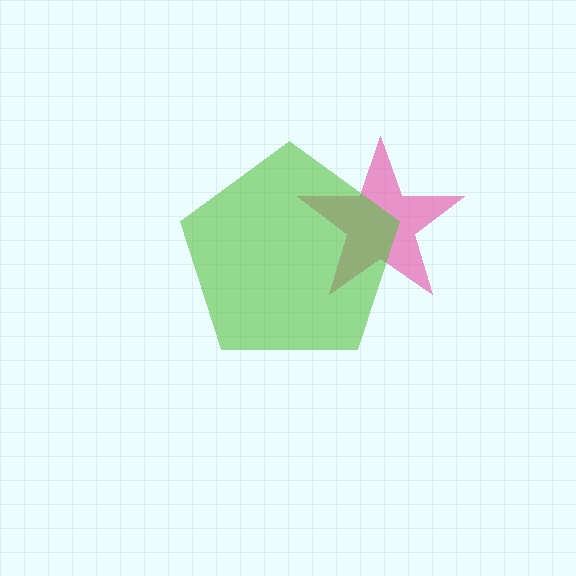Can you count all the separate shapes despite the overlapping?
Yes, there are 2 separate shapes.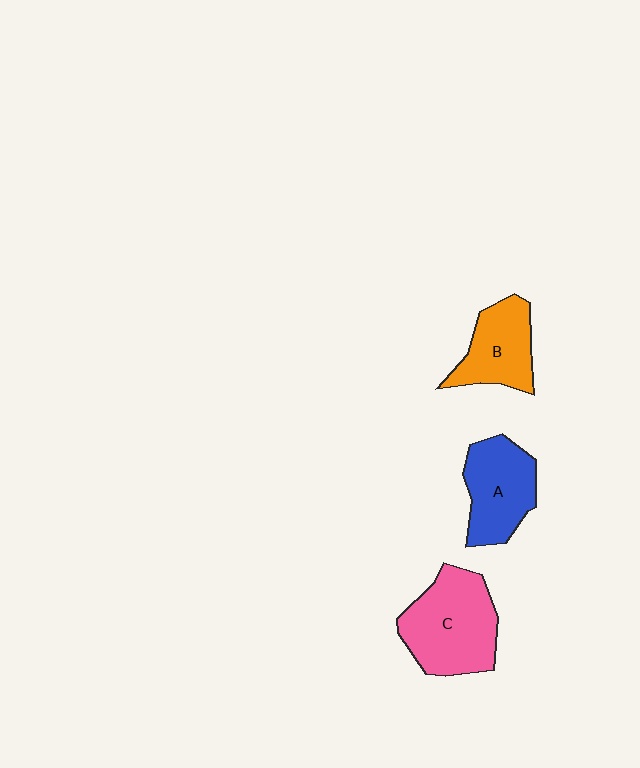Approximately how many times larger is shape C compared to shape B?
Approximately 1.5 times.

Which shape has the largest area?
Shape C (pink).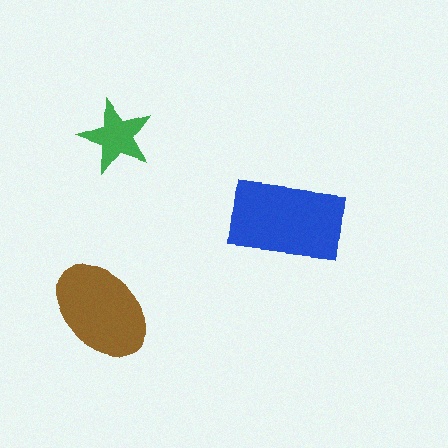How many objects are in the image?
There are 3 objects in the image.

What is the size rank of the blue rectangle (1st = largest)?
1st.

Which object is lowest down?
The brown ellipse is bottommost.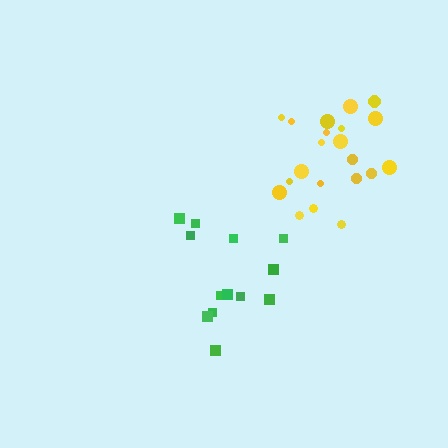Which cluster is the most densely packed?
Yellow.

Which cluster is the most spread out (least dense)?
Green.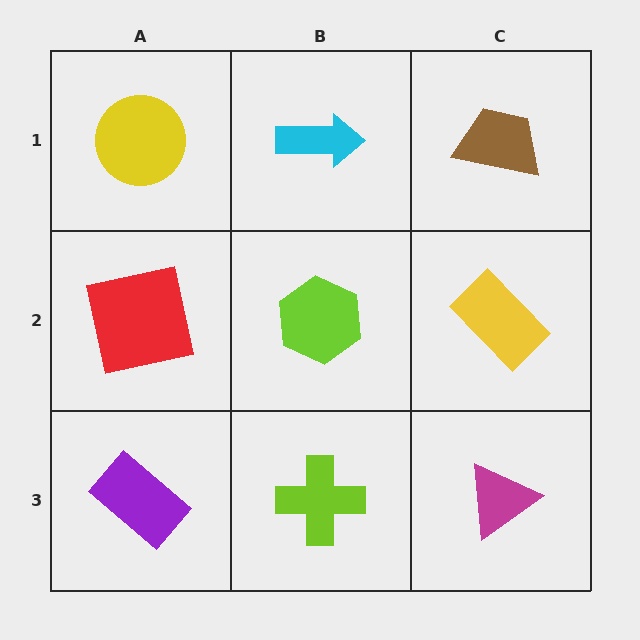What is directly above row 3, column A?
A red square.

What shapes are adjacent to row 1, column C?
A yellow rectangle (row 2, column C), a cyan arrow (row 1, column B).